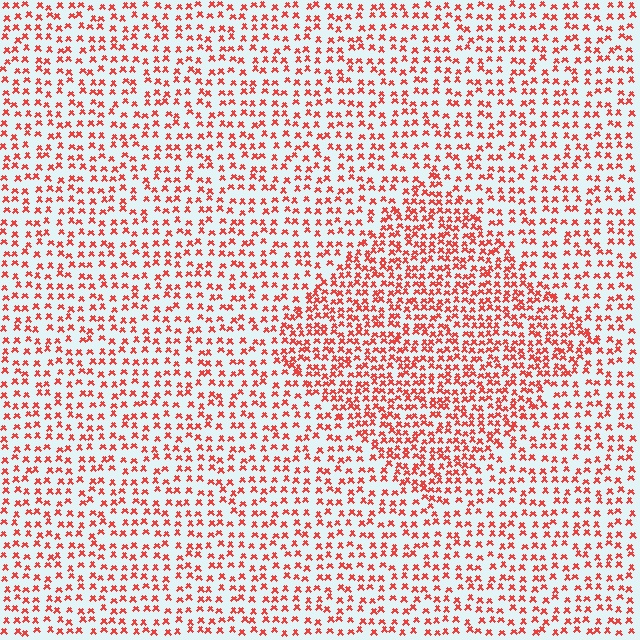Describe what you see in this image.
The image contains small red elements arranged at two different densities. A diamond-shaped region is visible where the elements are more densely packed than the surrounding area.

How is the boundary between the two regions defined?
The boundary is defined by a change in element density (approximately 1.7x ratio). All elements are the same color, size, and shape.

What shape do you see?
I see a diamond.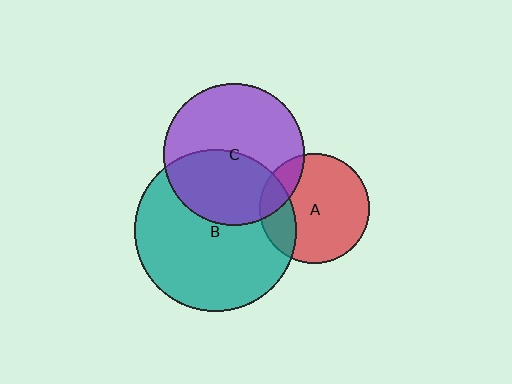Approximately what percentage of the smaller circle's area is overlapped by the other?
Approximately 15%.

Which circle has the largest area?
Circle B (teal).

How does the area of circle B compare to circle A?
Approximately 2.2 times.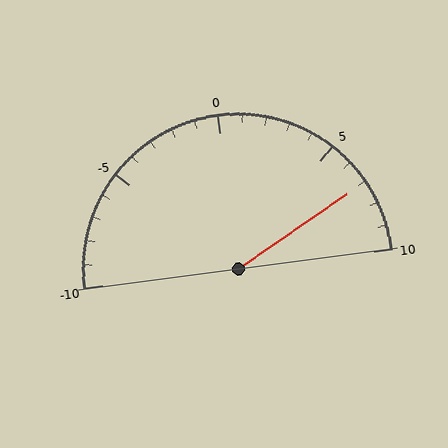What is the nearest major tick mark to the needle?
The nearest major tick mark is 5.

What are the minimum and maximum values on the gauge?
The gauge ranges from -10 to 10.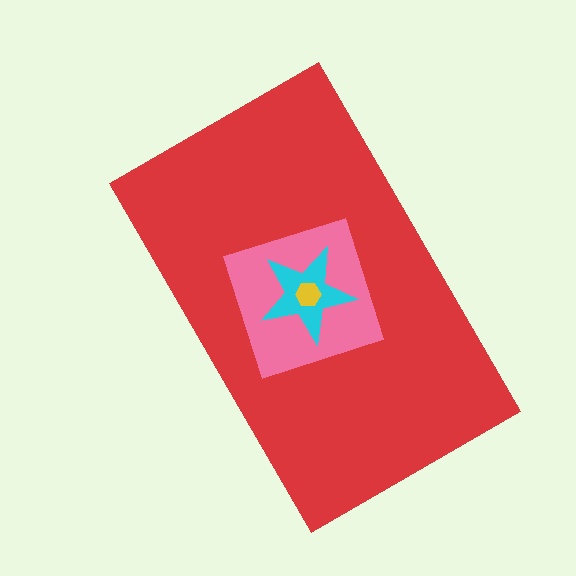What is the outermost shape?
The red rectangle.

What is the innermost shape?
The yellow hexagon.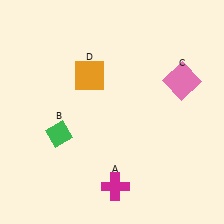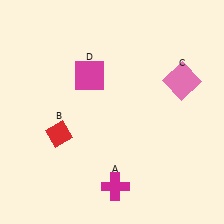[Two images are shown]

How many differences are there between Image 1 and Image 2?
There are 2 differences between the two images.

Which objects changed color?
B changed from green to red. D changed from orange to magenta.